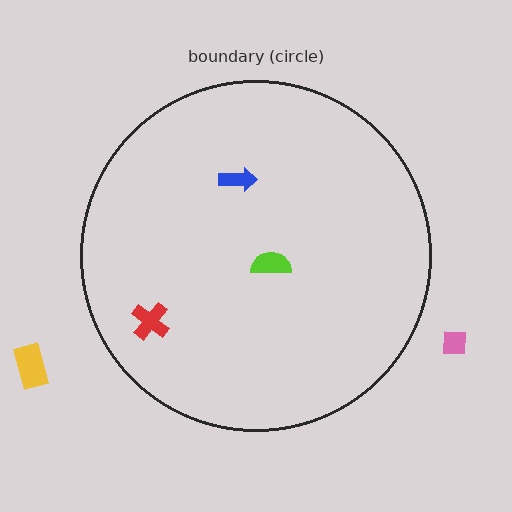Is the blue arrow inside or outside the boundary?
Inside.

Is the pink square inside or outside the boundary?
Outside.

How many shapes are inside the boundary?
3 inside, 2 outside.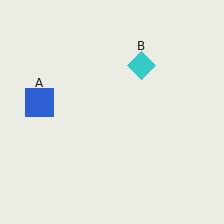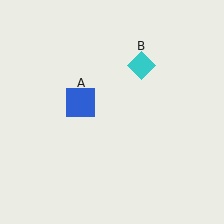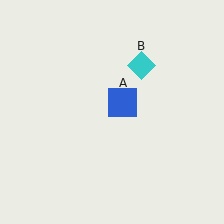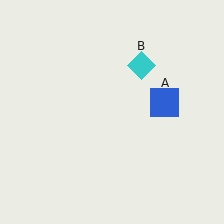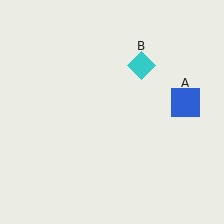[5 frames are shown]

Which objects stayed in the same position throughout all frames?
Cyan diamond (object B) remained stationary.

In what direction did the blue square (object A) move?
The blue square (object A) moved right.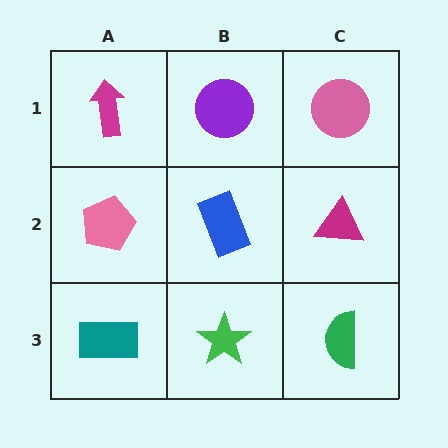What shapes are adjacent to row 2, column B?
A purple circle (row 1, column B), a green star (row 3, column B), a pink pentagon (row 2, column A), a magenta triangle (row 2, column C).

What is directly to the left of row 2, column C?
A blue rectangle.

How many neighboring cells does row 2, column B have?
4.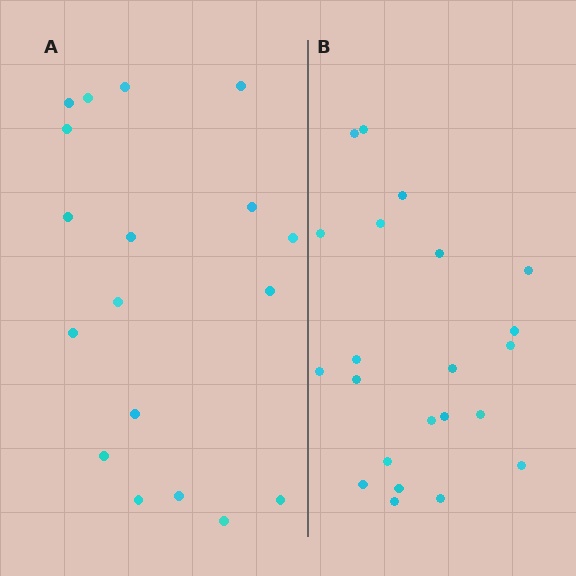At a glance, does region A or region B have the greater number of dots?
Region B (the right region) has more dots.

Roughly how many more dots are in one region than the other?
Region B has about 4 more dots than region A.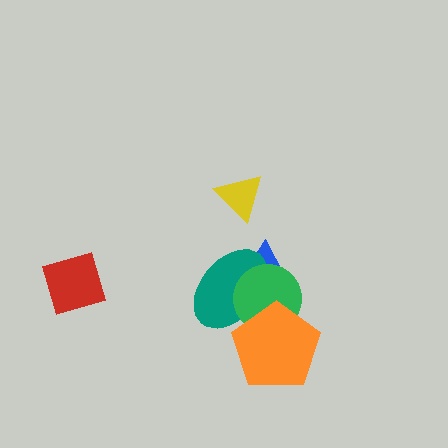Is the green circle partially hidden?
Yes, it is partially covered by another shape.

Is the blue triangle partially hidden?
Yes, it is partially covered by another shape.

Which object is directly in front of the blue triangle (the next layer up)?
The teal ellipse is directly in front of the blue triangle.